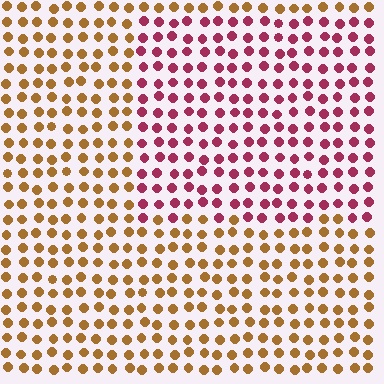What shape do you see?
I see a rectangle.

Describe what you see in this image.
The image is filled with small brown elements in a uniform arrangement. A rectangle-shaped region is visible where the elements are tinted to a slightly different hue, forming a subtle color boundary.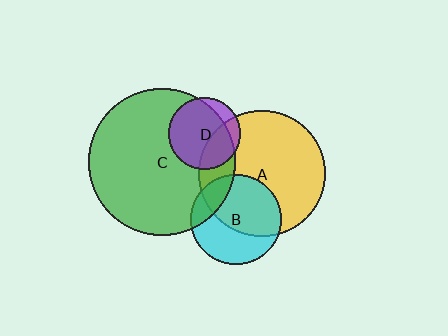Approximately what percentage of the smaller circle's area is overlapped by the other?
Approximately 20%.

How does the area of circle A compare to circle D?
Approximately 3.1 times.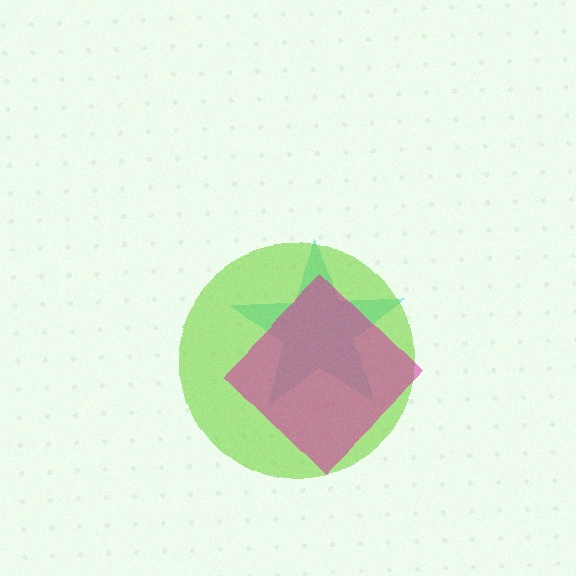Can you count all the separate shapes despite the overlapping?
Yes, there are 3 separate shapes.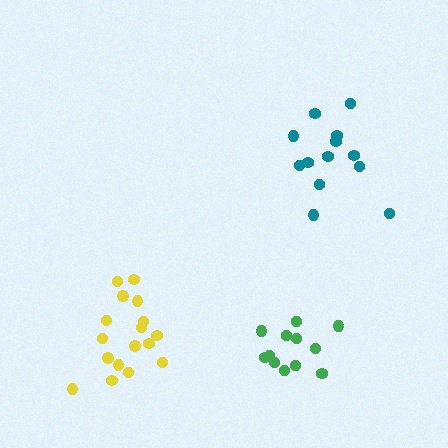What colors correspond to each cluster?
The clusters are colored: teal, yellow, green.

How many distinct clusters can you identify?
There are 3 distinct clusters.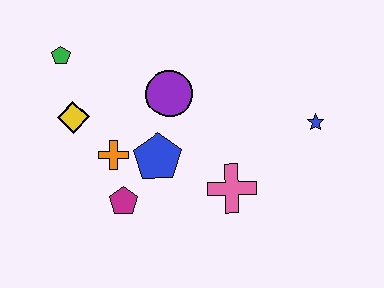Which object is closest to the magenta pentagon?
The orange cross is closest to the magenta pentagon.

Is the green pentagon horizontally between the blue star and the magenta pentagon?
No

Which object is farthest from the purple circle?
The blue star is farthest from the purple circle.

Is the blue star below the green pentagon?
Yes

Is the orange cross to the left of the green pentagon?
No